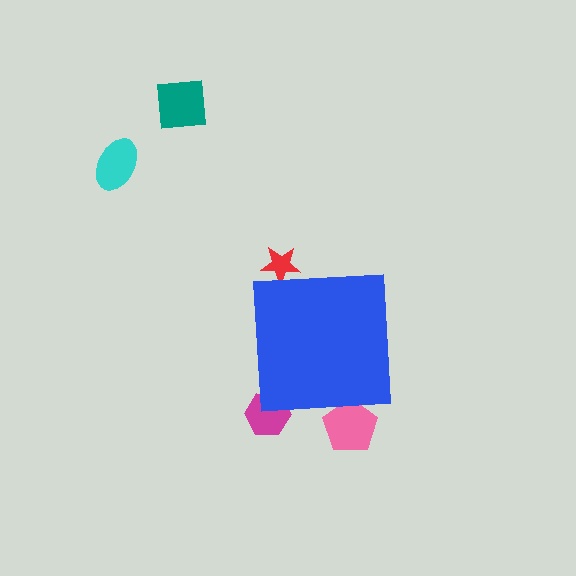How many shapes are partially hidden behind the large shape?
3 shapes are partially hidden.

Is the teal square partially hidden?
No, the teal square is fully visible.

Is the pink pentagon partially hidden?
Yes, the pink pentagon is partially hidden behind the blue square.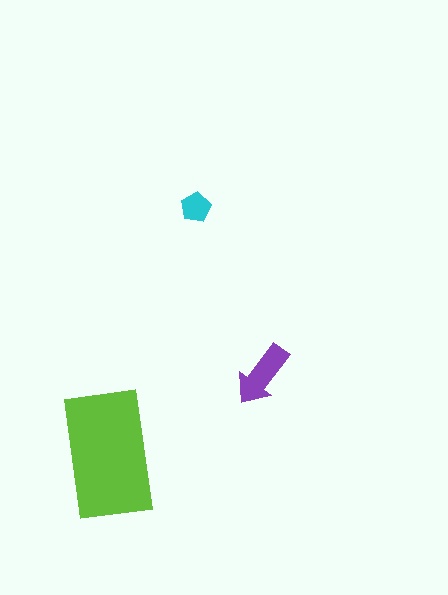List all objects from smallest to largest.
The cyan pentagon, the purple arrow, the lime rectangle.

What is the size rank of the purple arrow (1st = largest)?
2nd.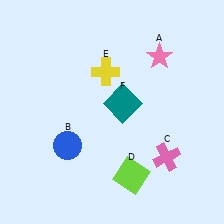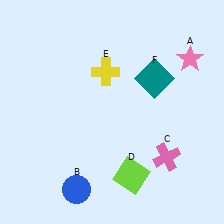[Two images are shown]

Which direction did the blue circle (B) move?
The blue circle (B) moved down.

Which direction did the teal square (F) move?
The teal square (F) moved right.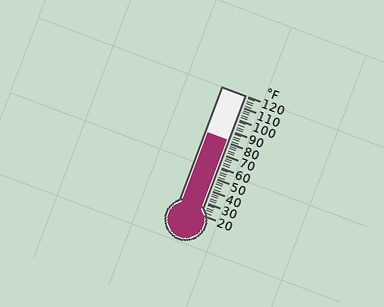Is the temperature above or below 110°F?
The temperature is below 110°F.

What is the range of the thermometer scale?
The thermometer scale ranges from 20°F to 120°F.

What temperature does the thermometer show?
The thermometer shows approximately 82°F.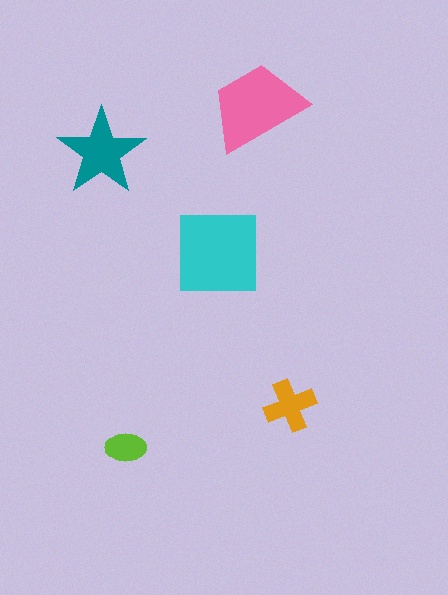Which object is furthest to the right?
The orange cross is rightmost.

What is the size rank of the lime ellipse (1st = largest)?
5th.